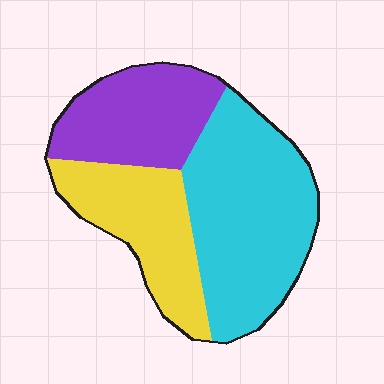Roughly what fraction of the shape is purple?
Purple takes up about one quarter (1/4) of the shape.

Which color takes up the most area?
Cyan, at roughly 45%.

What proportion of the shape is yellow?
Yellow covers around 25% of the shape.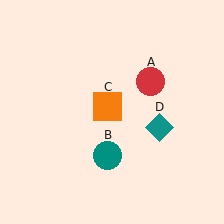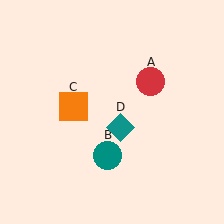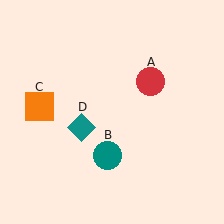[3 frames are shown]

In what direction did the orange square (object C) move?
The orange square (object C) moved left.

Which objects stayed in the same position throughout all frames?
Red circle (object A) and teal circle (object B) remained stationary.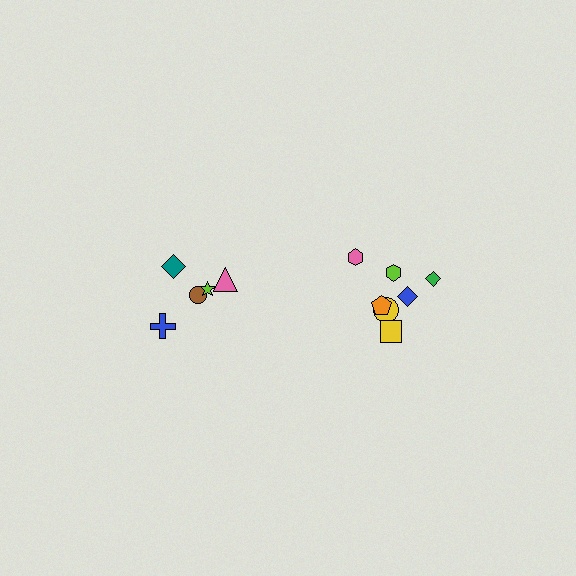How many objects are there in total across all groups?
There are 12 objects.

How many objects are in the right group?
There are 7 objects.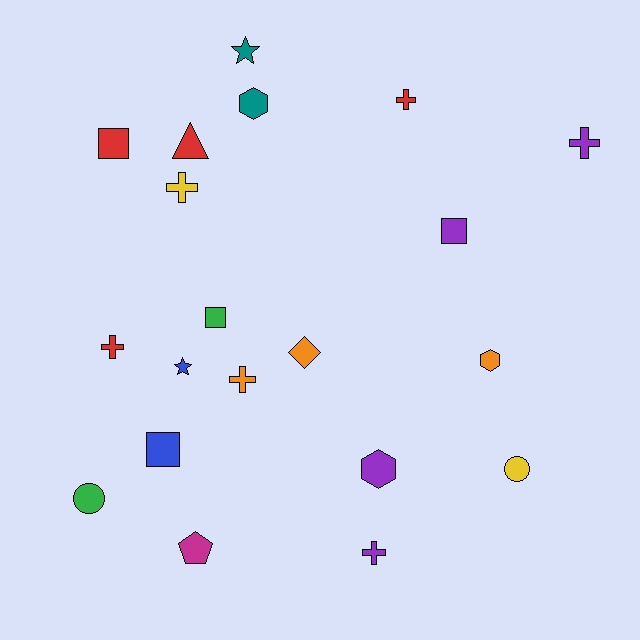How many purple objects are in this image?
There are 4 purple objects.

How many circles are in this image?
There are 2 circles.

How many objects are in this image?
There are 20 objects.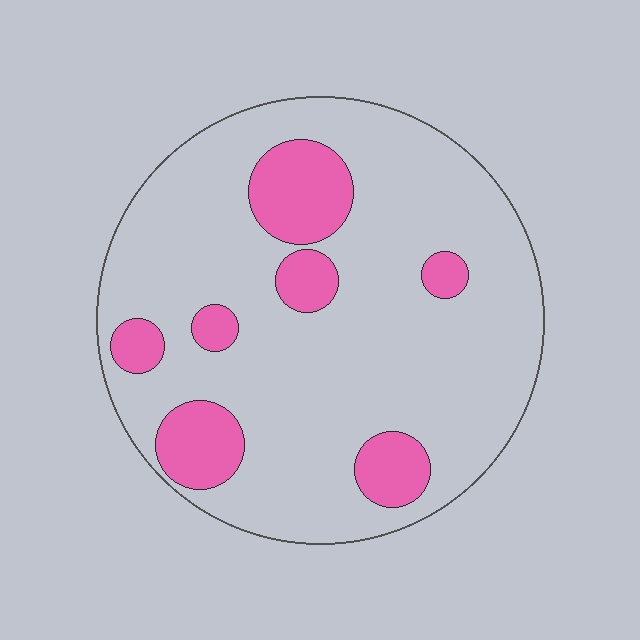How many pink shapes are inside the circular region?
7.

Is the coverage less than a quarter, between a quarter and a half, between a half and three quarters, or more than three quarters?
Less than a quarter.